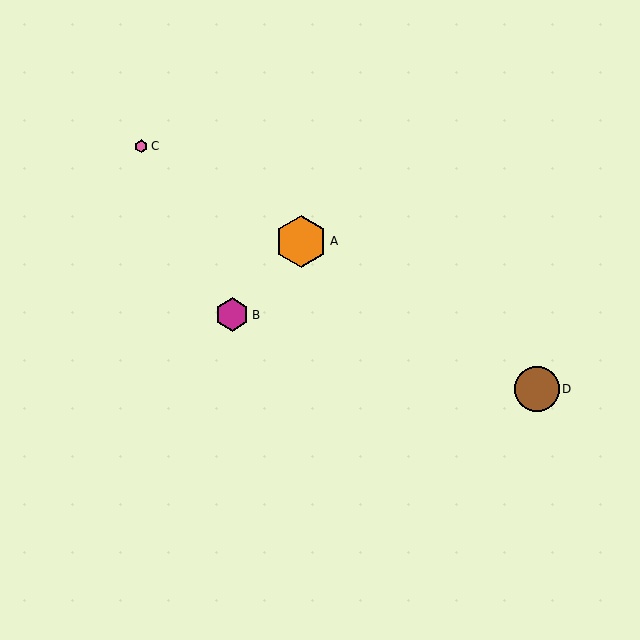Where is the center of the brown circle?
The center of the brown circle is at (537, 389).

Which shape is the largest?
The orange hexagon (labeled A) is the largest.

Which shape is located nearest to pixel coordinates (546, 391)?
The brown circle (labeled D) at (537, 389) is nearest to that location.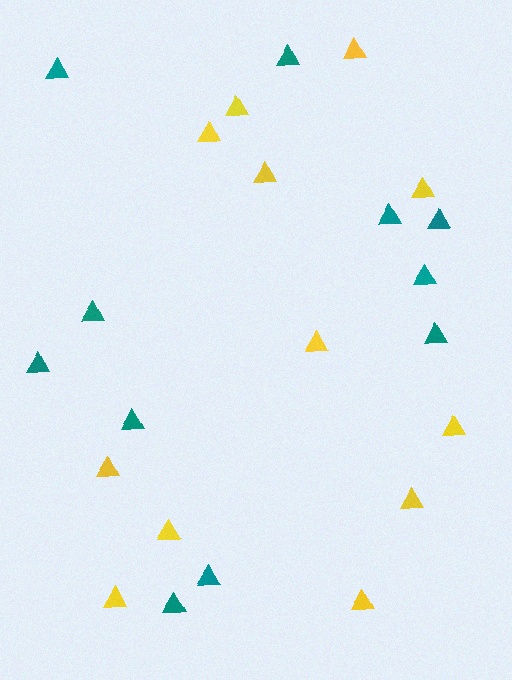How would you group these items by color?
There are 2 groups: one group of teal triangles (11) and one group of yellow triangles (12).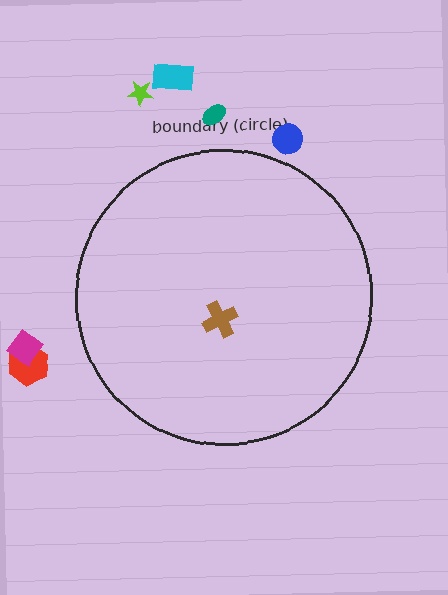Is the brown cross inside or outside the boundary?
Inside.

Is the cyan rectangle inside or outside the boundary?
Outside.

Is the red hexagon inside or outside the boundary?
Outside.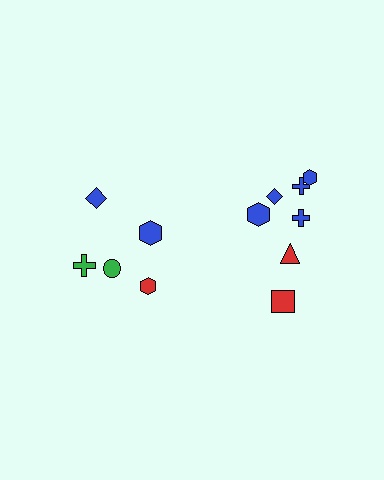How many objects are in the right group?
There are 7 objects.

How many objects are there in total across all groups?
There are 12 objects.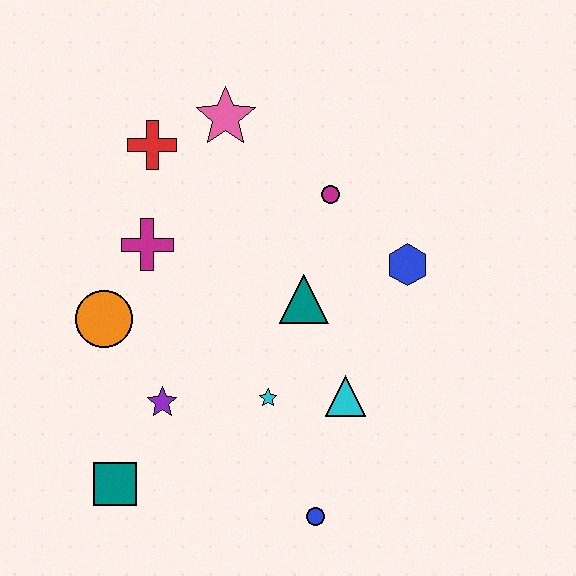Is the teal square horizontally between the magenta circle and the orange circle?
Yes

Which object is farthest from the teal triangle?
The teal square is farthest from the teal triangle.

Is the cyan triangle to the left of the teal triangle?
No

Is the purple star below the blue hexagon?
Yes